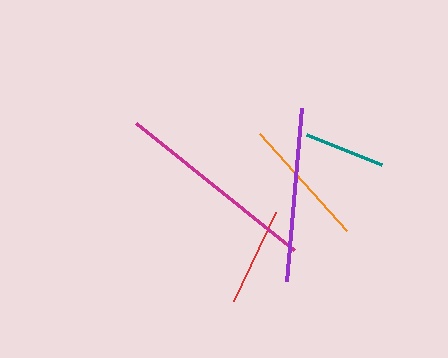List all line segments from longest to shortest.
From longest to shortest: magenta, purple, orange, red, teal.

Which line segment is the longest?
The magenta line is the longest at approximately 203 pixels.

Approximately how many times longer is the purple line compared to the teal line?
The purple line is approximately 2.1 times the length of the teal line.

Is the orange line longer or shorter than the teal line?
The orange line is longer than the teal line.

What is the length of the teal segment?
The teal segment is approximately 81 pixels long.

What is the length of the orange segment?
The orange segment is approximately 131 pixels long.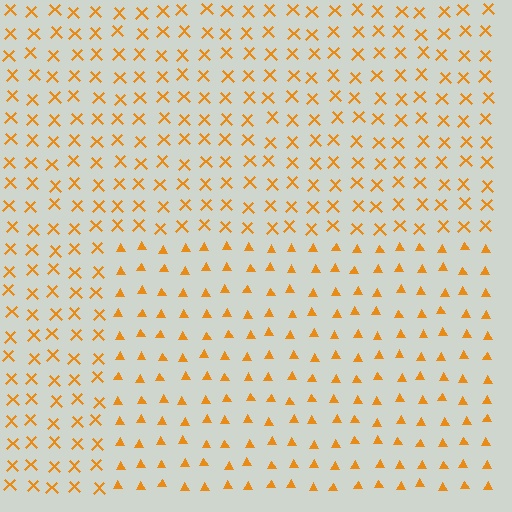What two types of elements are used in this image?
The image uses triangles inside the rectangle region and X marks outside it.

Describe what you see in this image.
The image is filled with small orange elements arranged in a uniform grid. A rectangle-shaped region contains triangles, while the surrounding area contains X marks. The boundary is defined purely by the change in element shape.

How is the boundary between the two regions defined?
The boundary is defined by a change in element shape: triangles inside vs. X marks outside. All elements share the same color and spacing.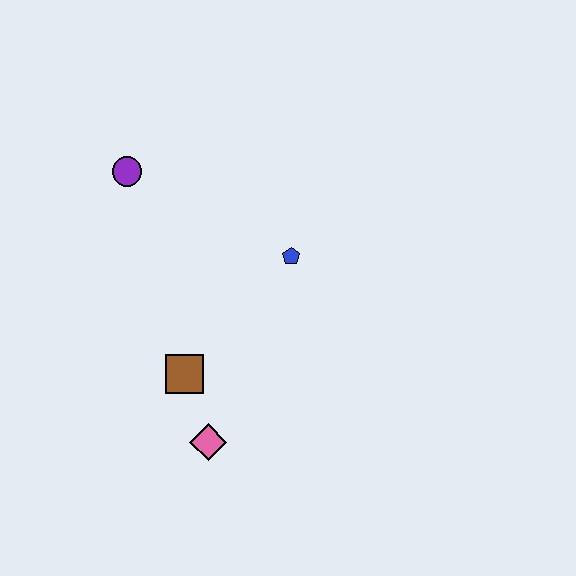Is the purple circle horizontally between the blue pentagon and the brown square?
No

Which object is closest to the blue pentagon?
The brown square is closest to the blue pentagon.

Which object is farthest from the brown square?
The purple circle is farthest from the brown square.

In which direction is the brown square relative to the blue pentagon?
The brown square is below the blue pentagon.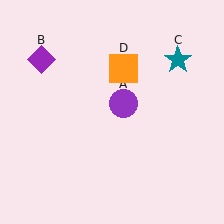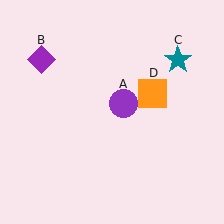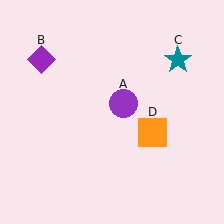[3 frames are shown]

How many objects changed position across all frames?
1 object changed position: orange square (object D).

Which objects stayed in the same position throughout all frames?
Purple circle (object A) and purple diamond (object B) and teal star (object C) remained stationary.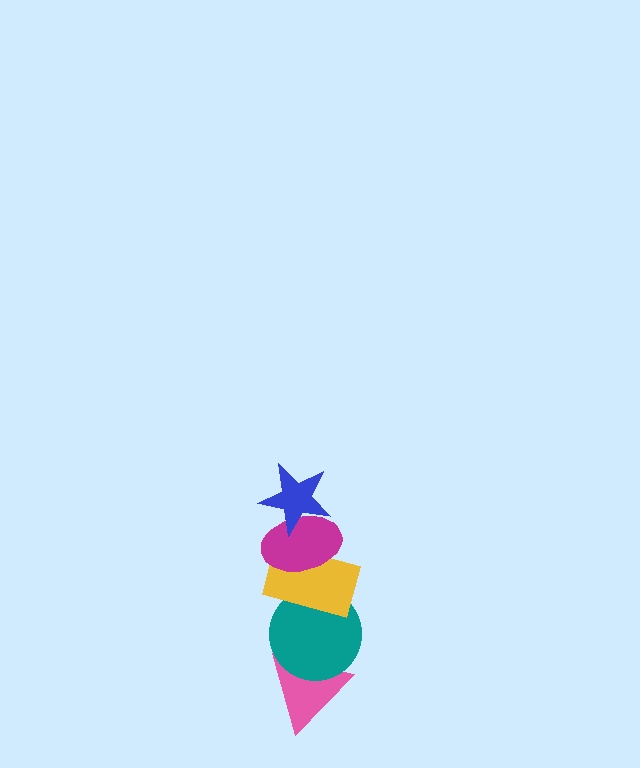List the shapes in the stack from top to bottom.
From top to bottom: the blue star, the magenta ellipse, the yellow rectangle, the teal circle, the pink triangle.